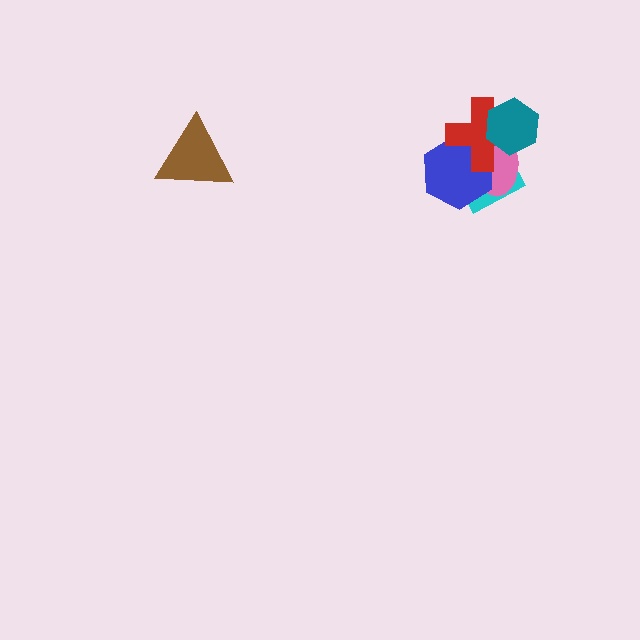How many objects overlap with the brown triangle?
0 objects overlap with the brown triangle.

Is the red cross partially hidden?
Yes, it is partially covered by another shape.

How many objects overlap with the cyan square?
3 objects overlap with the cyan square.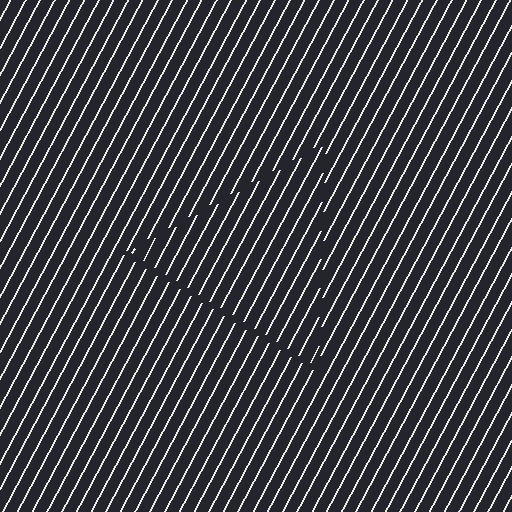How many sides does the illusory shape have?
3 sides — the line-ends trace a triangle.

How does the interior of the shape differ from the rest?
The interior of the shape contains the same grating, shifted by half a period — the contour is defined by the phase discontinuity where line-ends from the inner and outer gratings abut.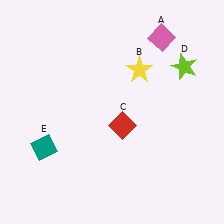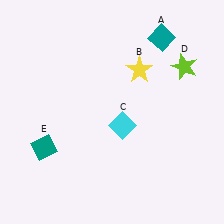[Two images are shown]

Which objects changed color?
A changed from pink to teal. C changed from red to cyan.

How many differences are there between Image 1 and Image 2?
There are 2 differences between the two images.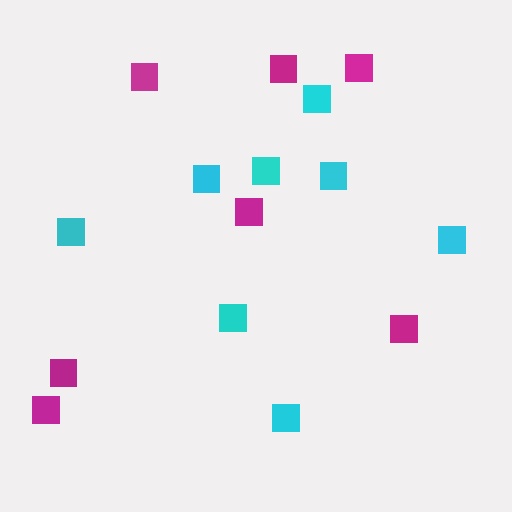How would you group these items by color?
There are 2 groups: one group of magenta squares (7) and one group of cyan squares (8).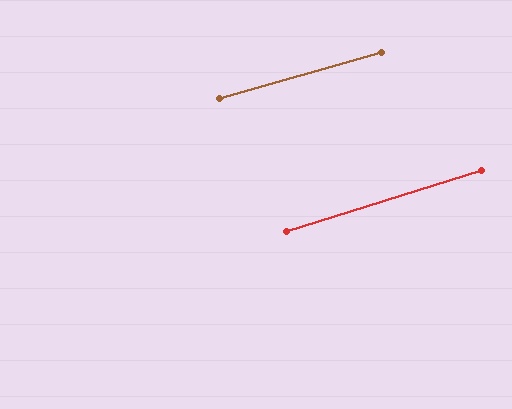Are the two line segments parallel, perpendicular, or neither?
Parallel — their directions differ by only 1.6°.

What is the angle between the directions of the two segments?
Approximately 2 degrees.